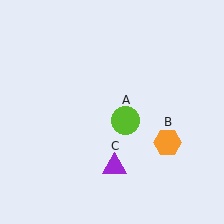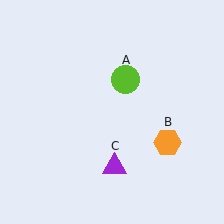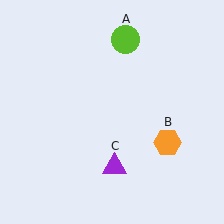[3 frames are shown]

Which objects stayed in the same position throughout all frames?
Orange hexagon (object B) and purple triangle (object C) remained stationary.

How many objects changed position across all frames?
1 object changed position: lime circle (object A).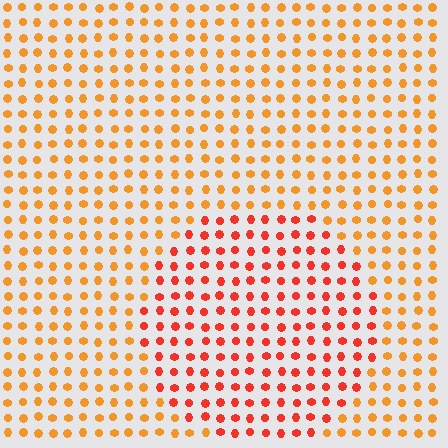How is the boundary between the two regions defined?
The boundary is defined purely by a slight shift in hue (about 30 degrees). Spacing, size, and orientation are identical on both sides.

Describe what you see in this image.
The image is filled with small orange elements in a uniform arrangement. A circle-shaped region is visible where the elements are tinted to a slightly different hue, forming a subtle color boundary.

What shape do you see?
I see a circle.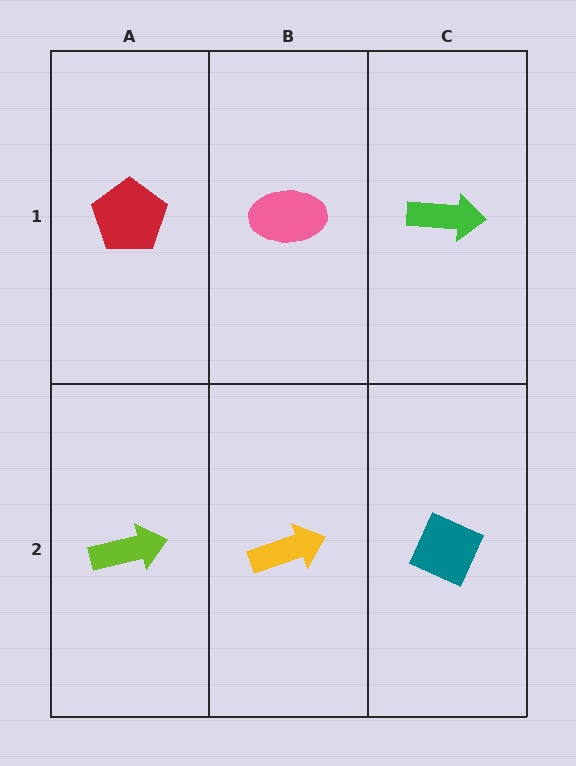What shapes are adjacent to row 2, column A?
A red pentagon (row 1, column A), a yellow arrow (row 2, column B).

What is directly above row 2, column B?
A pink ellipse.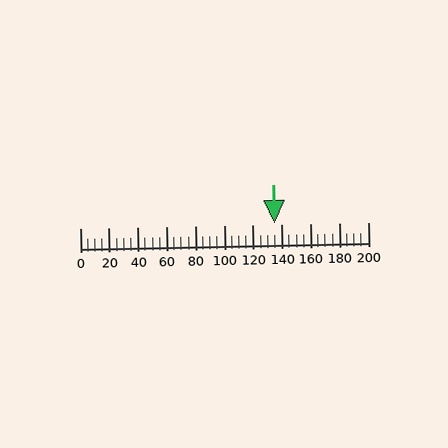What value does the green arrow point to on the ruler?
The green arrow points to approximately 135.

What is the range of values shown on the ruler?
The ruler shows values from 0 to 200.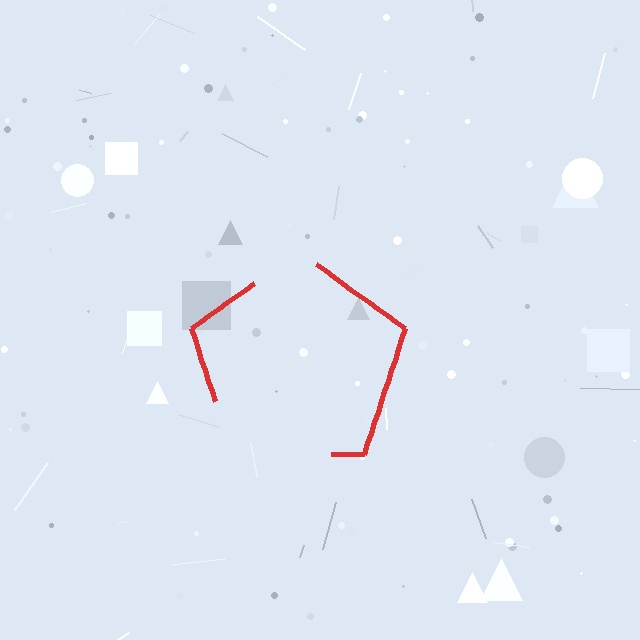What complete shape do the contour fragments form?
The contour fragments form a pentagon.